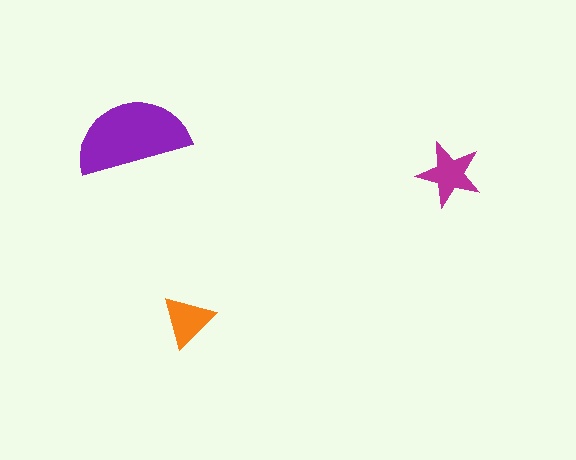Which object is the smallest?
The orange triangle.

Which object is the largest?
The purple semicircle.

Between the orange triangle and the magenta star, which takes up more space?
The magenta star.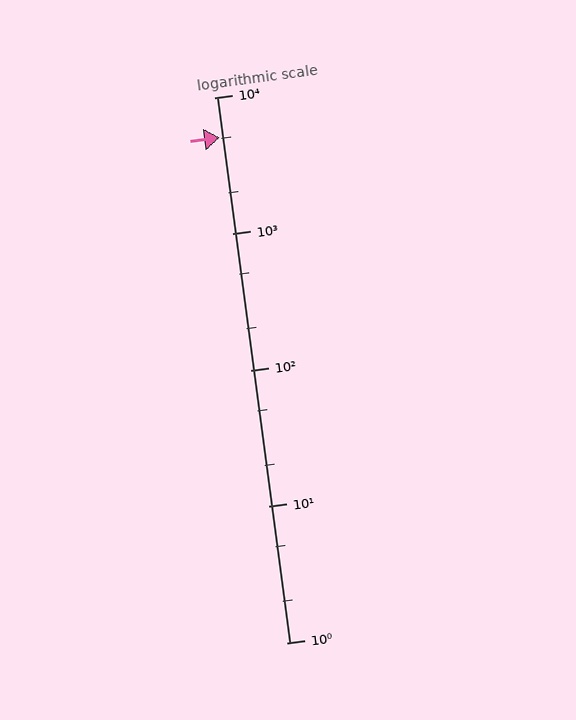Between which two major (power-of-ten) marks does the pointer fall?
The pointer is between 1000 and 10000.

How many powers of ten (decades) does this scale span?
The scale spans 4 decades, from 1 to 10000.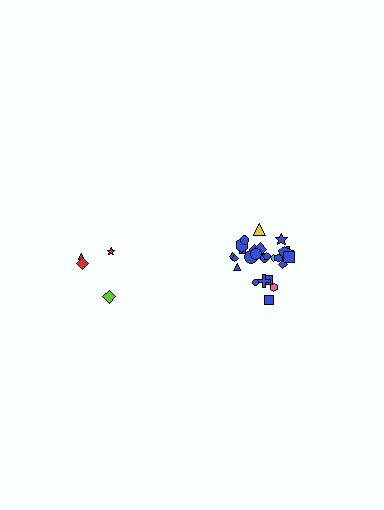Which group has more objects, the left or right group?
The right group.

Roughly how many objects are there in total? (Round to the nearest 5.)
Roughly 30 objects in total.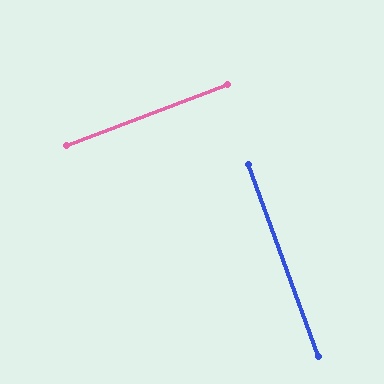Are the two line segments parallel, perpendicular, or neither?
Perpendicular — they meet at approximately 89°.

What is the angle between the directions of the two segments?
Approximately 89 degrees.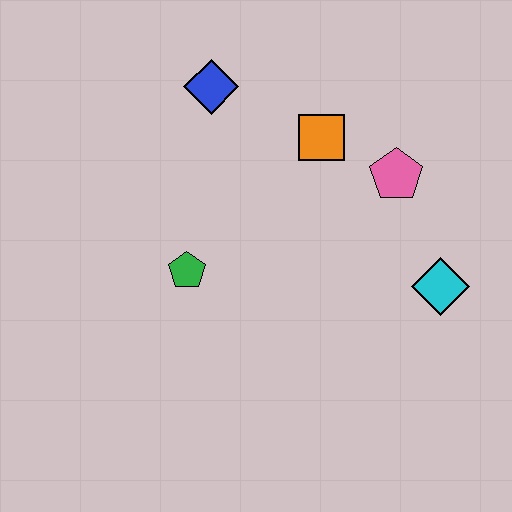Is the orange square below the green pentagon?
No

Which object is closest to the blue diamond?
The orange square is closest to the blue diamond.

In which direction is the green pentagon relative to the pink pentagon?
The green pentagon is to the left of the pink pentagon.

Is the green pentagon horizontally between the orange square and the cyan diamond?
No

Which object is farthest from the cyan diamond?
The blue diamond is farthest from the cyan diamond.